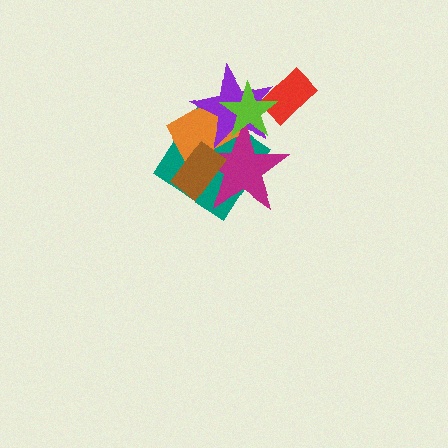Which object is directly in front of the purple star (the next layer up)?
The red rectangle is directly in front of the purple star.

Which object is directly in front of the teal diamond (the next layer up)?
The orange rectangle is directly in front of the teal diamond.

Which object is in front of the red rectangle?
The lime star is in front of the red rectangle.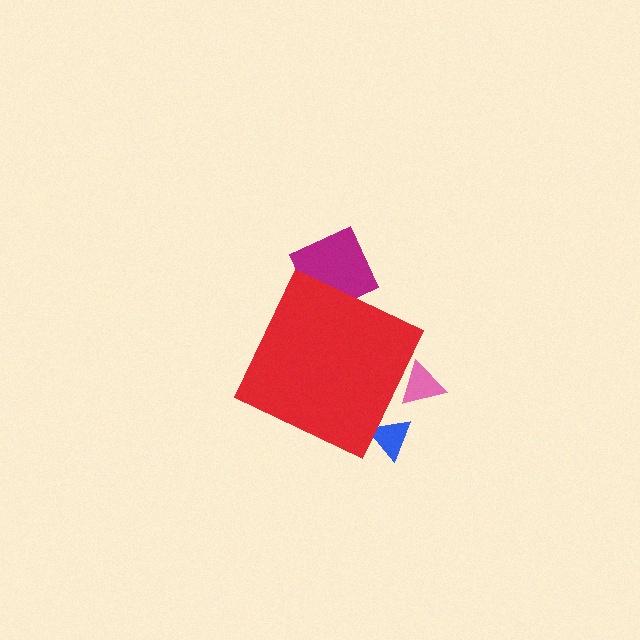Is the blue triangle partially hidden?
Yes, the blue triangle is partially hidden behind the red diamond.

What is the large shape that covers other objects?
A red diamond.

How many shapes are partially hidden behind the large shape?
3 shapes are partially hidden.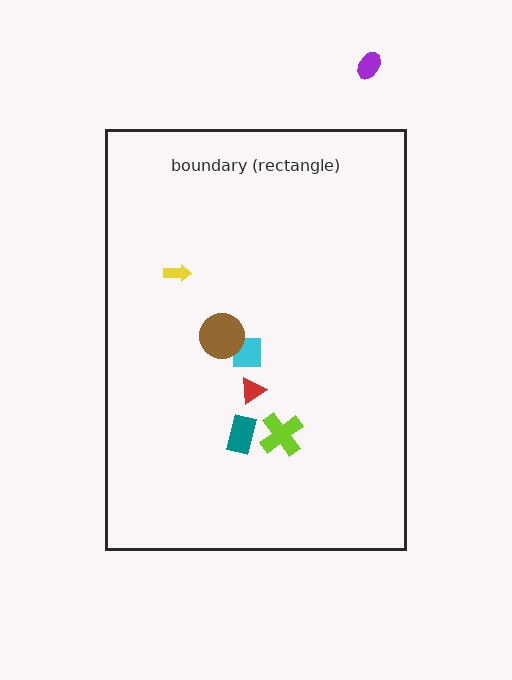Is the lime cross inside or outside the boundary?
Inside.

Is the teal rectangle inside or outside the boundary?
Inside.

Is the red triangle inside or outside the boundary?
Inside.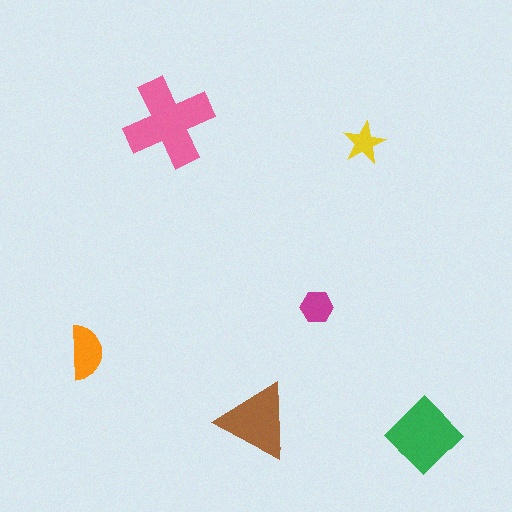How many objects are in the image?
There are 6 objects in the image.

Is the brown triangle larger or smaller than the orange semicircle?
Larger.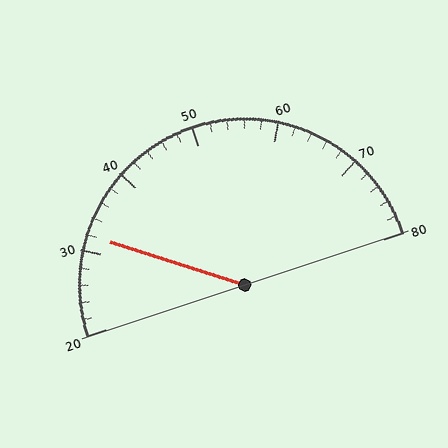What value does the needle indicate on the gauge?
The needle indicates approximately 32.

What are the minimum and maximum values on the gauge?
The gauge ranges from 20 to 80.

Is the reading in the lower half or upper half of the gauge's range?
The reading is in the lower half of the range (20 to 80).